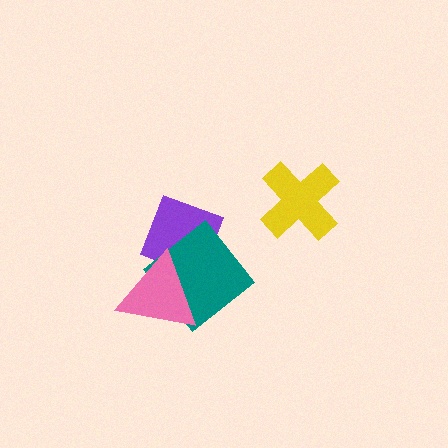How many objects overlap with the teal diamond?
2 objects overlap with the teal diamond.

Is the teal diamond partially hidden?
Yes, it is partially covered by another shape.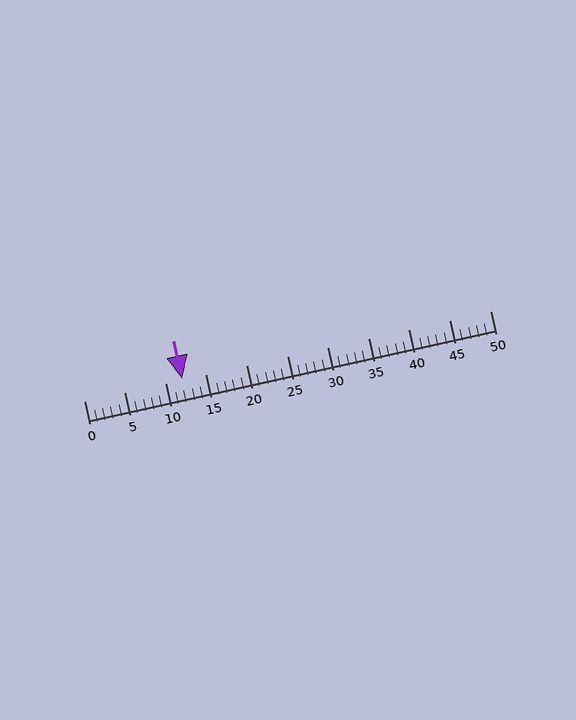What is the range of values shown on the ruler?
The ruler shows values from 0 to 50.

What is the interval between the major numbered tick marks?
The major tick marks are spaced 5 units apart.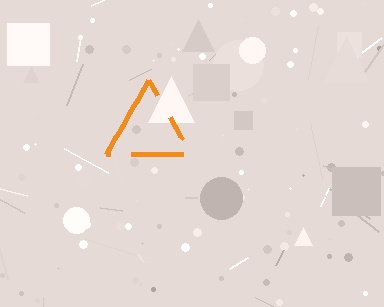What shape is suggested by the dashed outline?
The dashed outline suggests a triangle.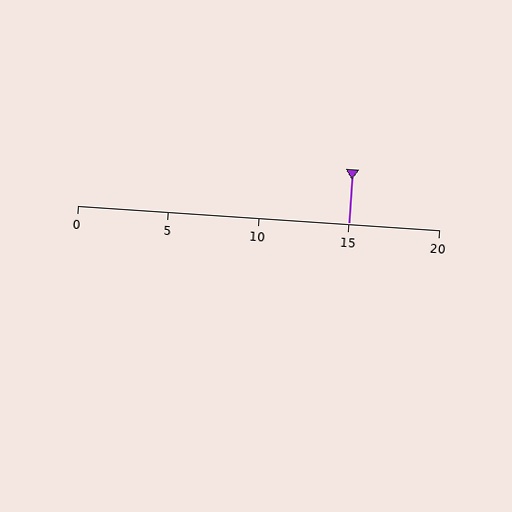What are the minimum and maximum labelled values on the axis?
The axis runs from 0 to 20.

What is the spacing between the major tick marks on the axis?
The major ticks are spaced 5 apart.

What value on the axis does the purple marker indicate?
The marker indicates approximately 15.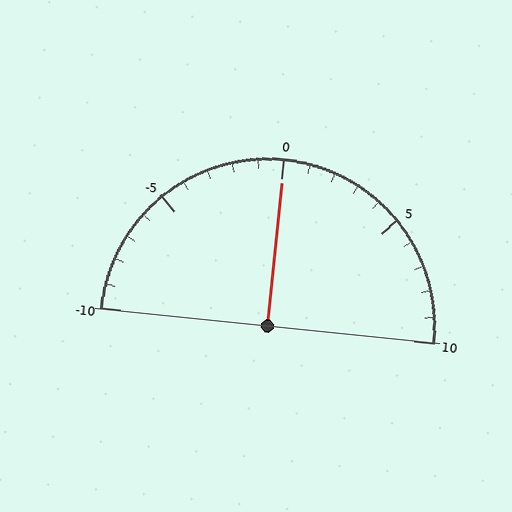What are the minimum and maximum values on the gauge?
The gauge ranges from -10 to 10.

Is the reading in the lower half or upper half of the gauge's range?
The reading is in the upper half of the range (-10 to 10).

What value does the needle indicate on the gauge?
The needle indicates approximately 0.